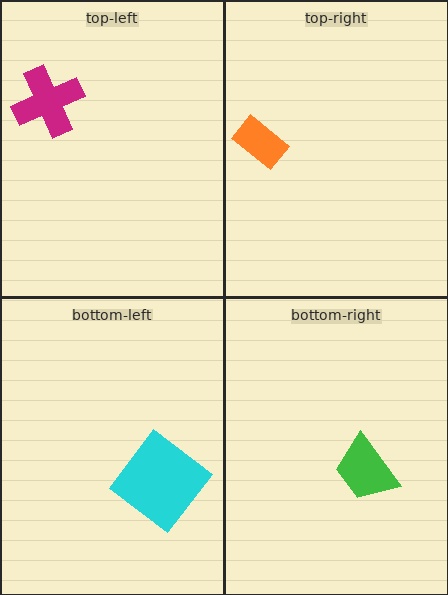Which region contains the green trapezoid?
The bottom-right region.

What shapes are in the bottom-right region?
The green trapezoid.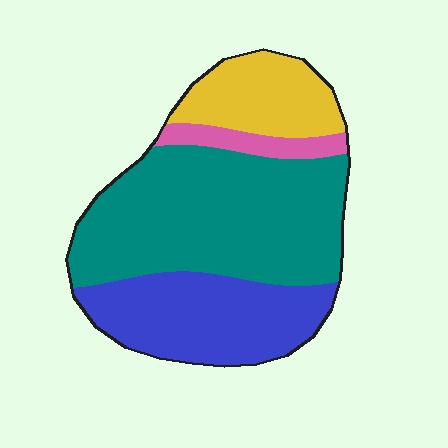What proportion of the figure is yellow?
Yellow takes up about one sixth (1/6) of the figure.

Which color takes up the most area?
Teal, at roughly 50%.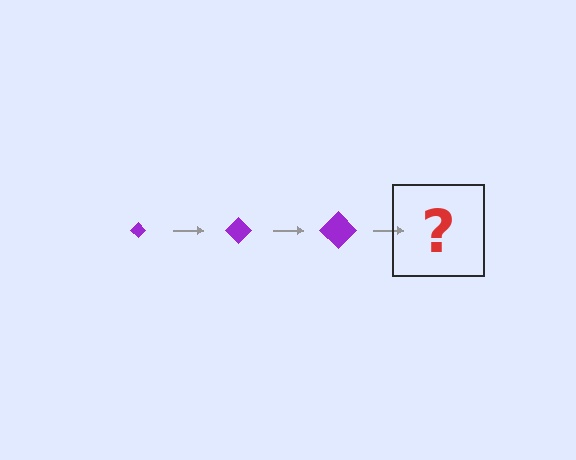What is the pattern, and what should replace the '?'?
The pattern is that the diamond gets progressively larger each step. The '?' should be a purple diamond, larger than the previous one.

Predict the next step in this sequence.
The next step is a purple diamond, larger than the previous one.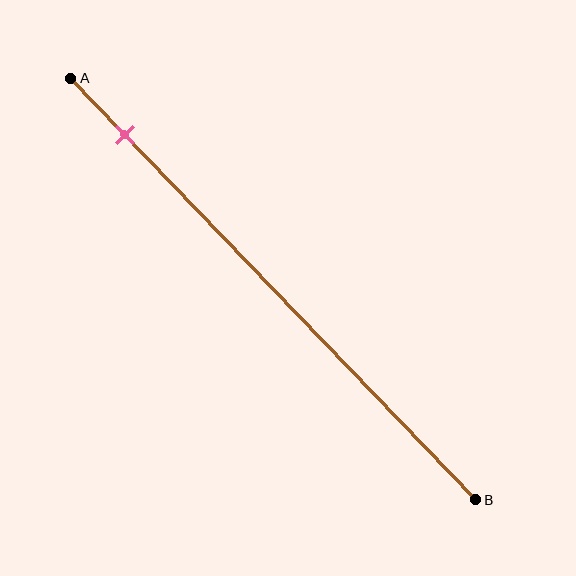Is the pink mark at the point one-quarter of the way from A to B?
No, the mark is at about 15% from A, not at the 25% one-quarter point.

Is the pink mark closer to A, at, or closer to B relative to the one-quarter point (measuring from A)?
The pink mark is closer to point A than the one-quarter point of segment AB.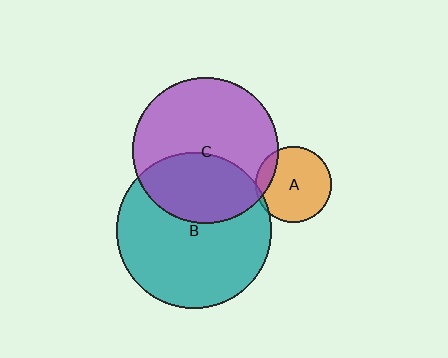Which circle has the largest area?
Circle B (teal).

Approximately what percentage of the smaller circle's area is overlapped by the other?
Approximately 40%.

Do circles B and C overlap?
Yes.